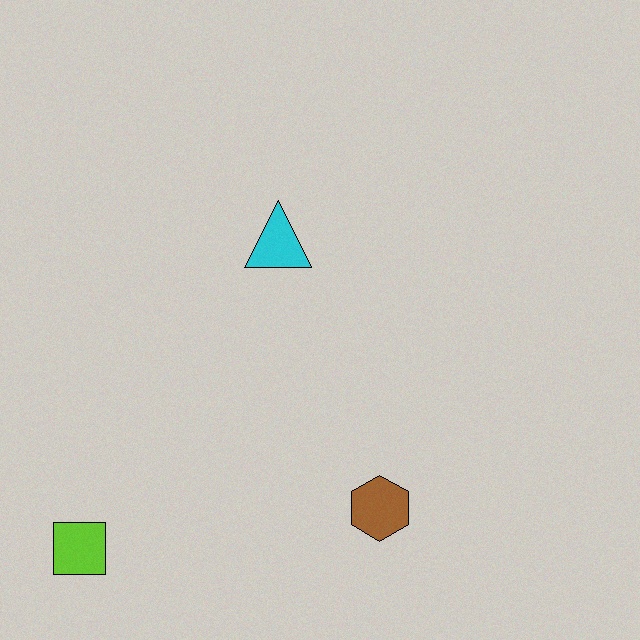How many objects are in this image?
There are 3 objects.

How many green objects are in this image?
There are no green objects.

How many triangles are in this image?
There is 1 triangle.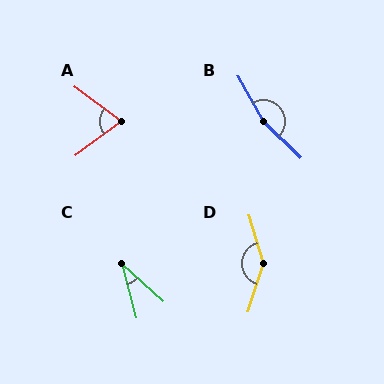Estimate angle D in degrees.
Approximately 145 degrees.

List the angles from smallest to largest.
C (32°), A (74°), D (145°), B (163°).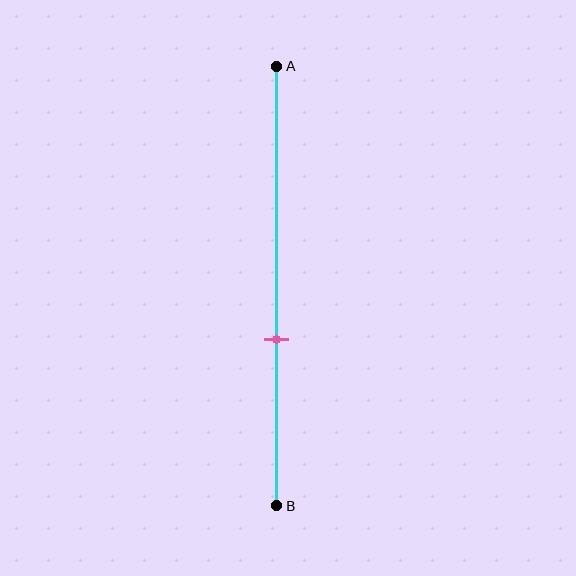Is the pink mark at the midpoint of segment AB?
No, the mark is at about 60% from A, not at the 50% midpoint.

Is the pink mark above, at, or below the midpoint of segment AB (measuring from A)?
The pink mark is below the midpoint of segment AB.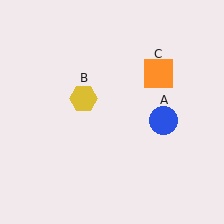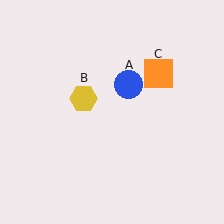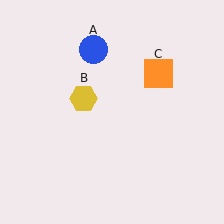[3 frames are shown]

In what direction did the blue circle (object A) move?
The blue circle (object A) moved up and to the left.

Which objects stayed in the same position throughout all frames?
Yellow hexagon (object B) and orange square (object C) remained stationary.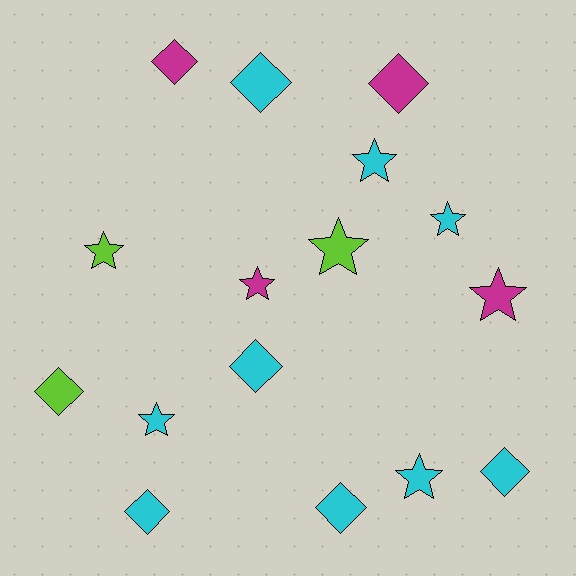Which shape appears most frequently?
Diamond, with 8 objects.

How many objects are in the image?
There are 16 objects.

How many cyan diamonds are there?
There are 5 cyan diamonds.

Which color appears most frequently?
Cyan, with 9 objects.